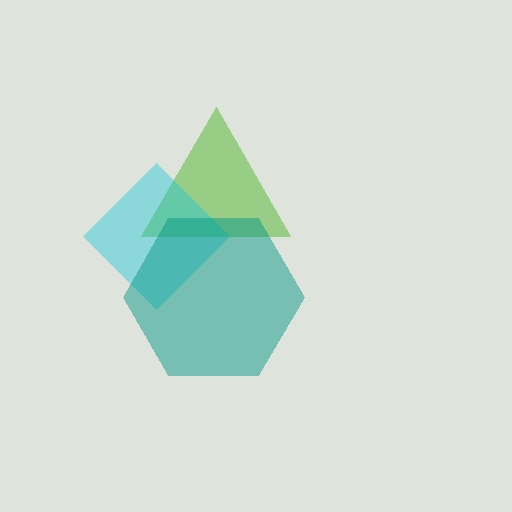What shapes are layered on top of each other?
The layered shapes are: a lime triangle, a cyan diamond, a teal hexagon.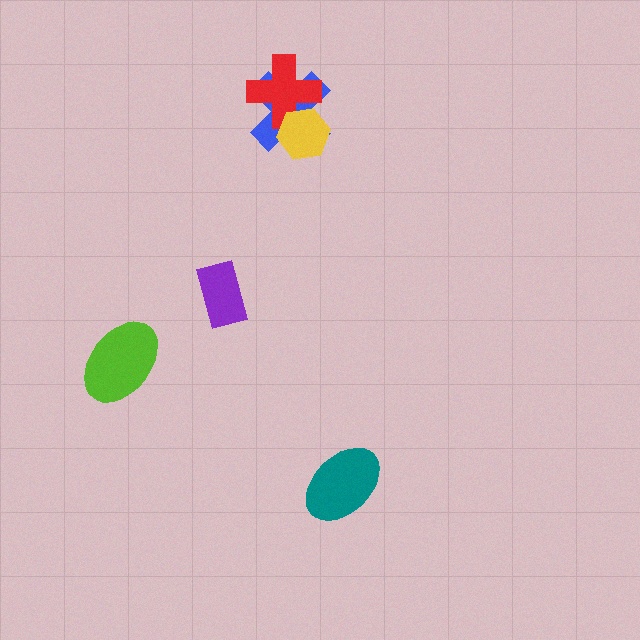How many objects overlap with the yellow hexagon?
2 objects overlap with the yellow hexagon.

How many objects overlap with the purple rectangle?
0 objects overlap with the purple rectangle.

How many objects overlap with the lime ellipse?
0 objects overlap with the lime ellipse.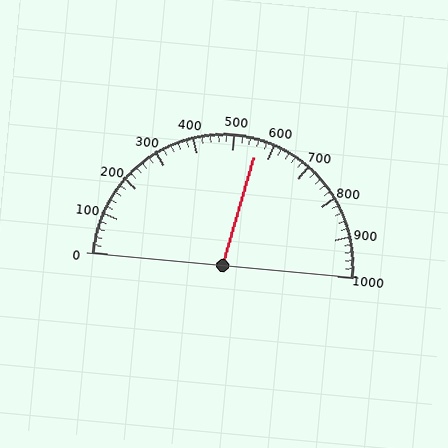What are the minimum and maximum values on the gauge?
The gauge ranges from 0 to 1000.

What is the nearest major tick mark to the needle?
The nearest major tick mark is 600.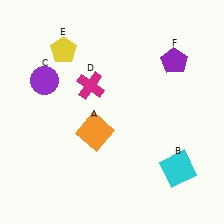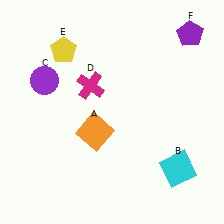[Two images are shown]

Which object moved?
The purple pentagon (F) moved up.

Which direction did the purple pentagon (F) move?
The purple pentagon (F) moved up.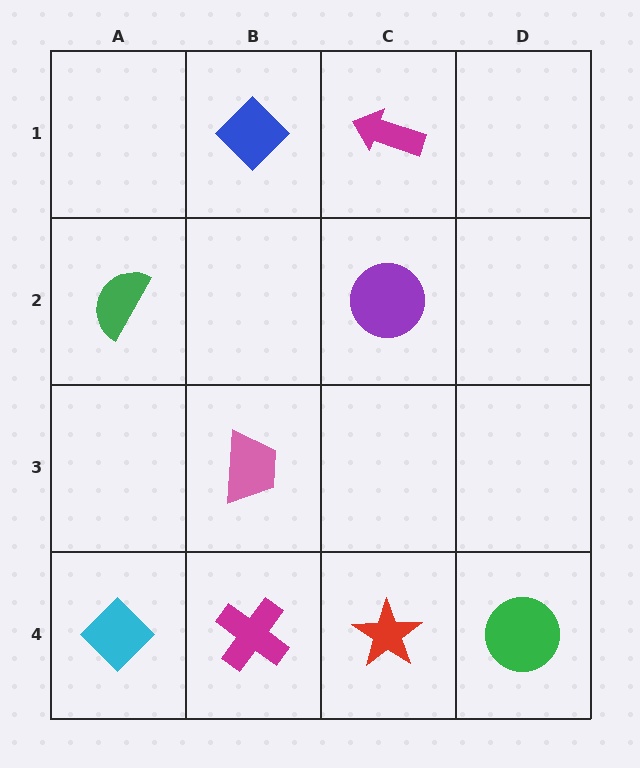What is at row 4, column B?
A magenta cross.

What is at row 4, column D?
A green circle.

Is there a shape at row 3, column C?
No, that cell is empty.